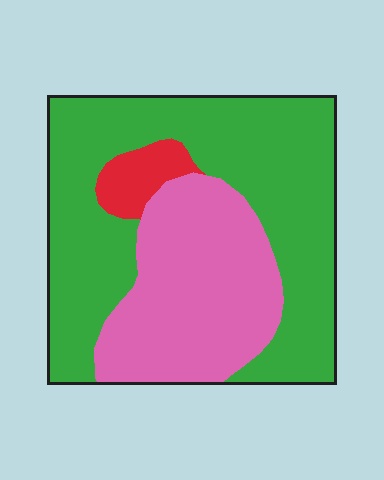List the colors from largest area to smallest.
From largest to smallest: green, pink, red.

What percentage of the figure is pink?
Pink takes up about one third (1/3) of the figure.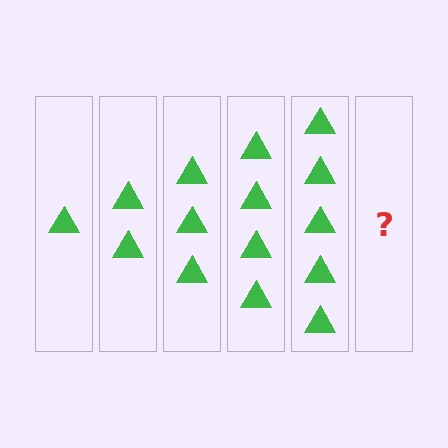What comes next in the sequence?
The next element should be 6 triangles.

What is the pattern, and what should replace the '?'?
The pattern is that each step adds one more triangle. The '?' should be 6 triangles.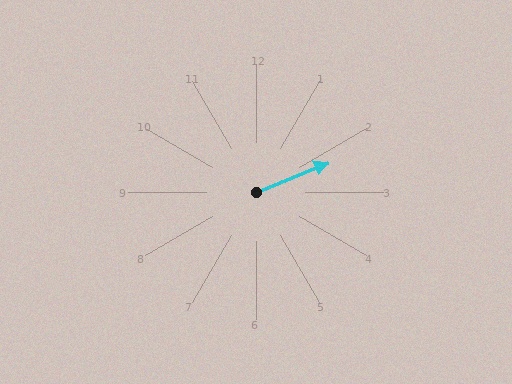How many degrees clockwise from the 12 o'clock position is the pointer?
Approximately 68 degrees.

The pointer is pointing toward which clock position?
Roughly 2 o'clock.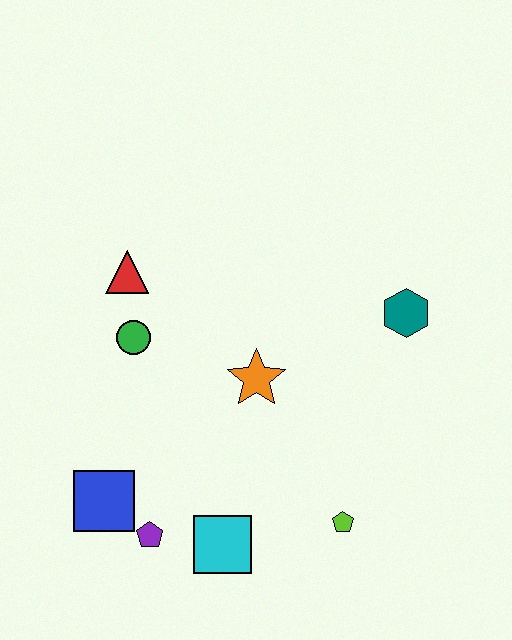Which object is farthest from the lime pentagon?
The red triangle is farthest from the lime pentagon.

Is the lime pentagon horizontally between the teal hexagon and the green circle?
Yes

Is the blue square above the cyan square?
Yes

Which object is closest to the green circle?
The red triangle is closest to the green circle.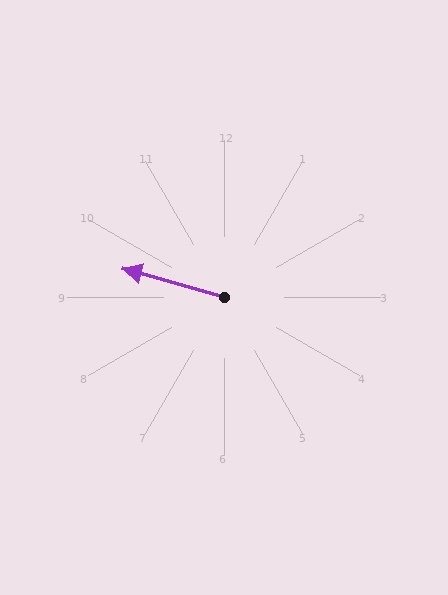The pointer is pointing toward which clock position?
Roughly 10 o'clock.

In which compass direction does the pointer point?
West.